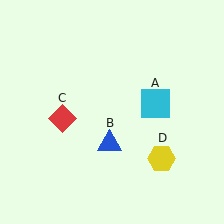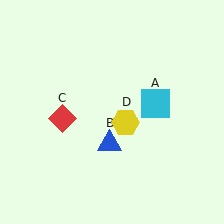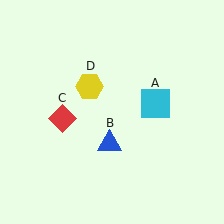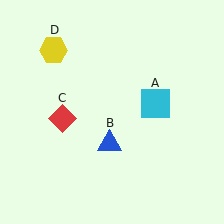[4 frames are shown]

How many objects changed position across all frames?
1 object changed position: yellow hexagon (object D).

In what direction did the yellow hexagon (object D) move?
The yellow hexagon (object D) moved up and to the left.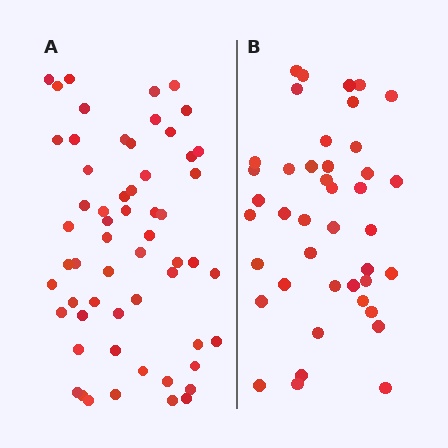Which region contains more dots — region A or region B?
Region A (the left region) has more dots.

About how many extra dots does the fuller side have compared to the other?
Region A has approximately 15 more dots than region B.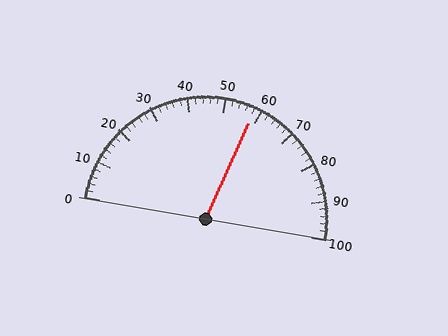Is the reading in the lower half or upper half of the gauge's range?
The reading is in the upper half of the range (0 to 100).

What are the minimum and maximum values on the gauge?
The gauge ranges from 0 to 100.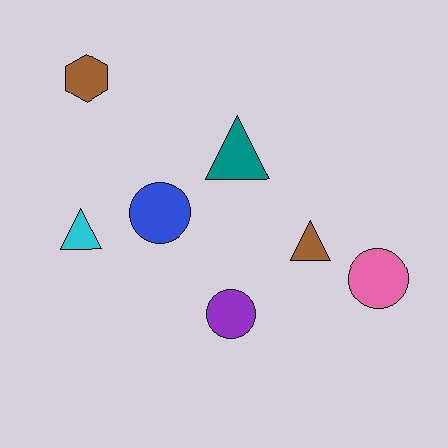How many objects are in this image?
There are 7 objects.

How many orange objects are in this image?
There are no orange objects.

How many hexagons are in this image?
There is 1 hexagon.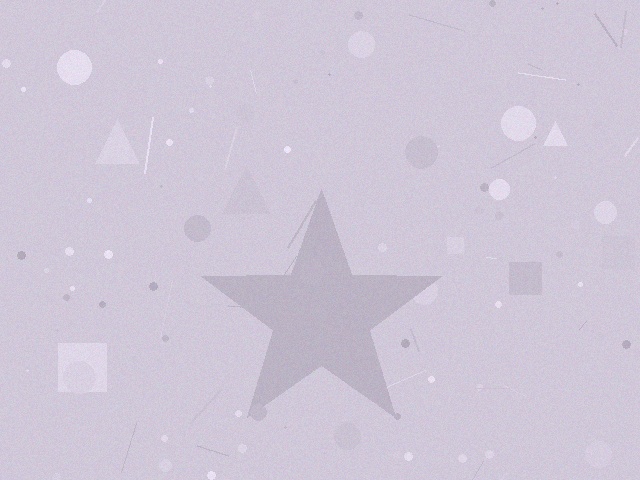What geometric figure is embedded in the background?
A star is embedded in the background.